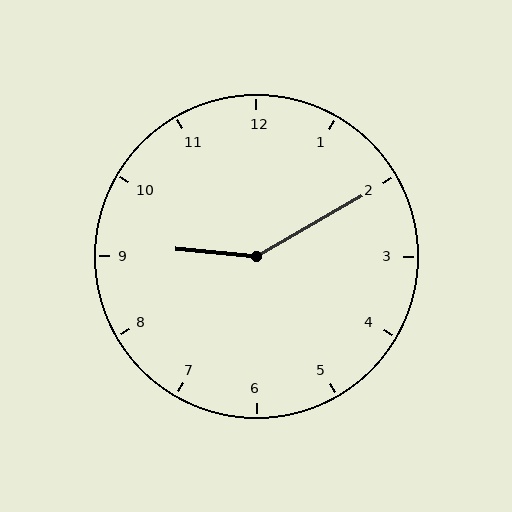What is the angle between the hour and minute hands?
Approximately 145 degrees.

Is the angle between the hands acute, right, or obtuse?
It is obtuse.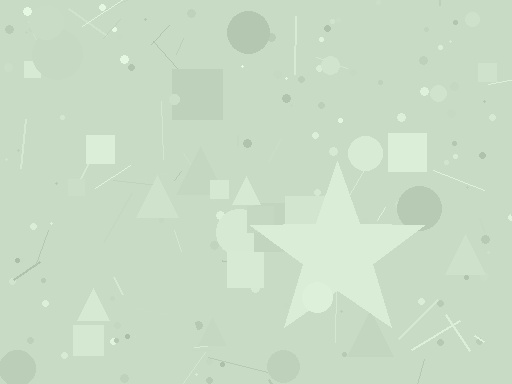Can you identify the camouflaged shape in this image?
The camouflaged shape is a star.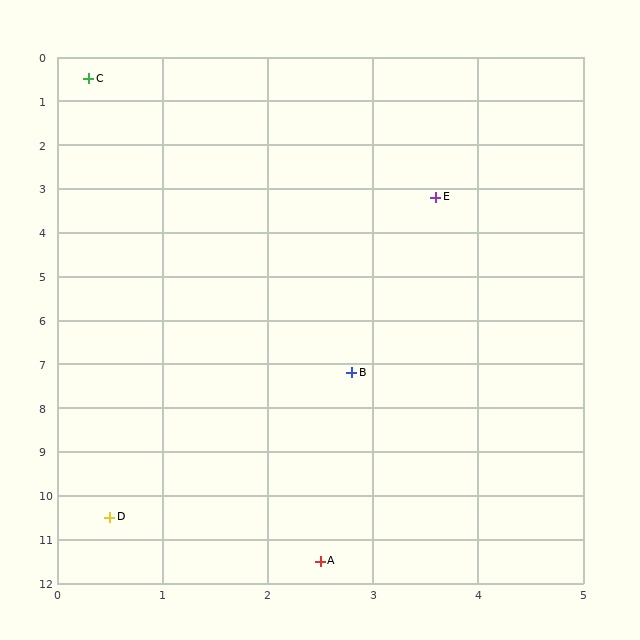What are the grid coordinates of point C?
Point C is at approximately (0.3, 0.5).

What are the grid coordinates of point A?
Point A is at approximately (2.5, 11.5).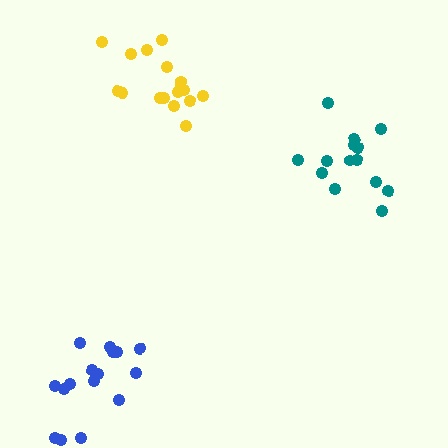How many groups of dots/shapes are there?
There are 3 groups.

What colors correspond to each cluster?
The clusters are colored: blue, yellow, teal.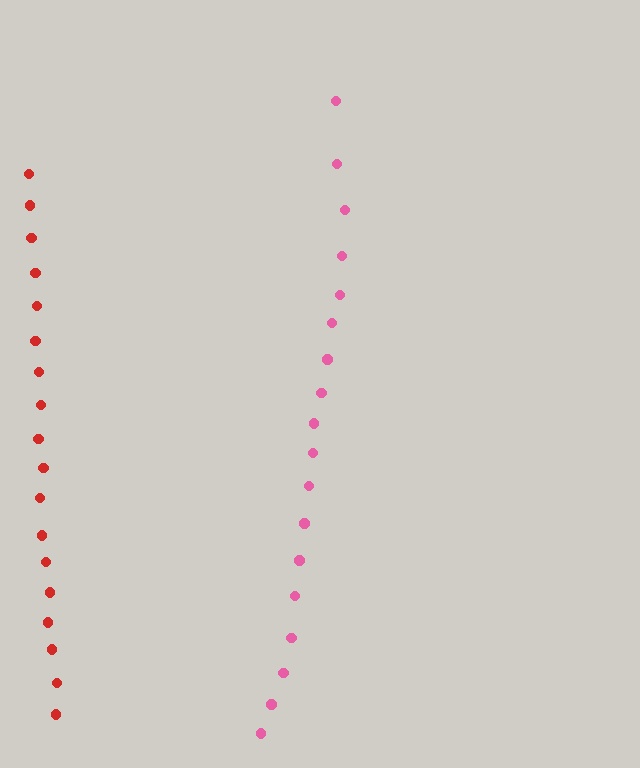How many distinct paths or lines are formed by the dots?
There are 2 distinct paths.